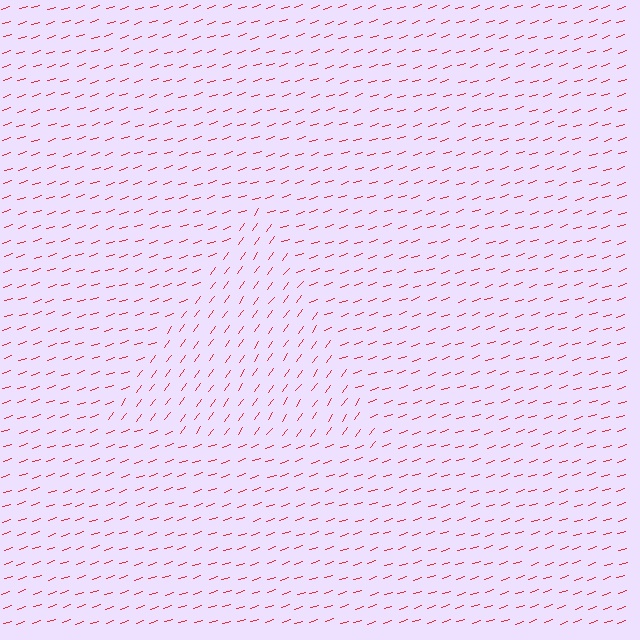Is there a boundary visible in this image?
Yes, there is a texture boundary formed by a change in line orientation.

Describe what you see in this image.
The image is filled with small red line segments. A triangle region in the image has lines oriented differently from the surrounding lines, creating a visible texture boundary.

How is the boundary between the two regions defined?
The boundary is defined purely by a change in line orientation (approximately 36 degrees difference). All lines are the same color and thickness.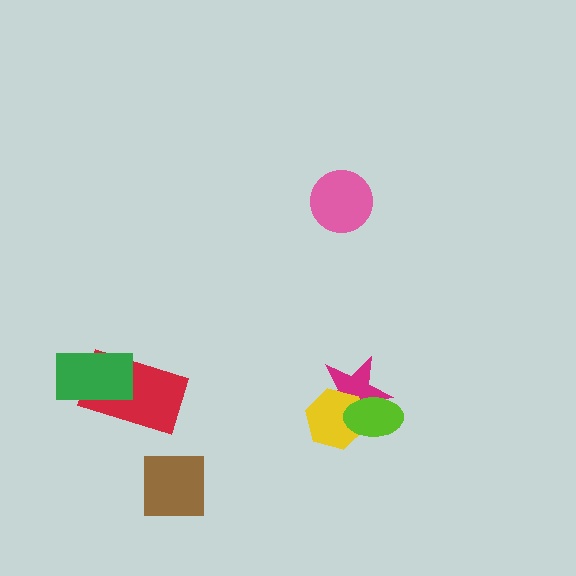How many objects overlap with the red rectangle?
1 object overlaps with the red rectangle.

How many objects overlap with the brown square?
0 objects overlap with the brown square.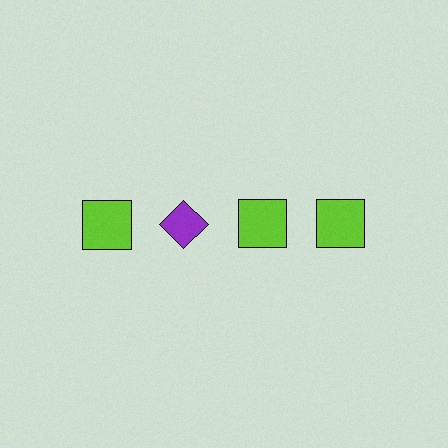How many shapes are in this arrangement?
There are 4 shapes arranged in a grid pattern.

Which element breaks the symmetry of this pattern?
The purple diamond in the top row, second from left column breaks the symmetry. All other shapes are lime squares.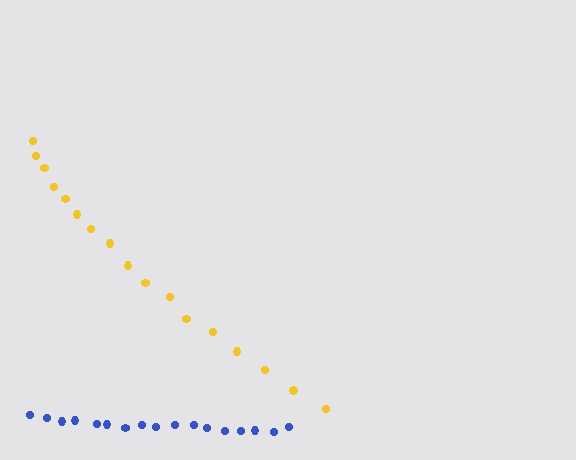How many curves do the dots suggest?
There are 2 distinct paths.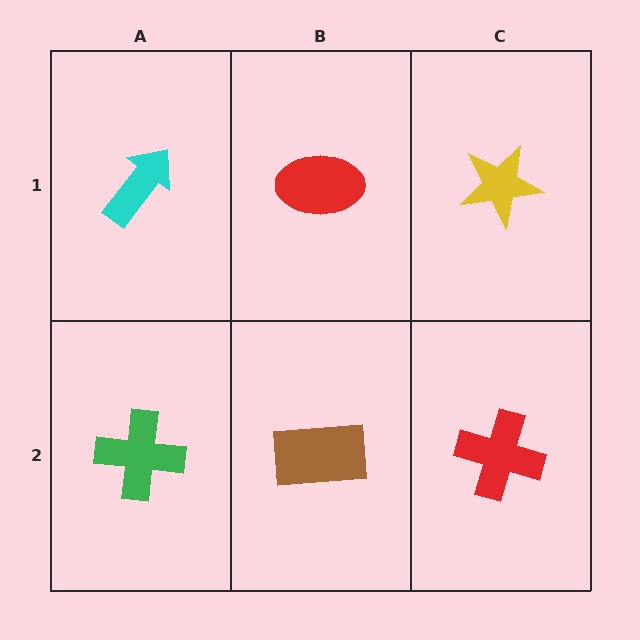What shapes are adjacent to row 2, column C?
A yellow star (row 1, column C), a brown rectangle (row 2, column B).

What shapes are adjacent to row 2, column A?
A cyan arrow (row 1, column A), a brown rectangle (row 2, column B).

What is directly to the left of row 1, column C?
A red ellipse.